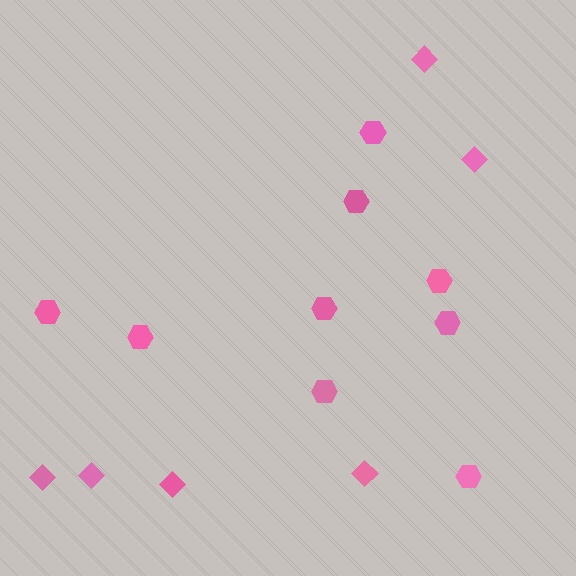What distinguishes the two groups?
There are 2 groups: one group of diamonds (6) and one group of hexagons (9).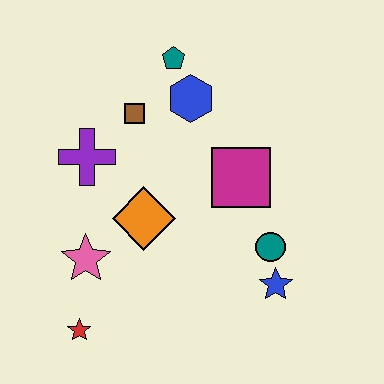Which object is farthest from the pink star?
The teal pentagon is farthest from the pink star.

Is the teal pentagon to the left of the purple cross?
No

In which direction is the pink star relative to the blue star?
The pink star is to the left of the blue star.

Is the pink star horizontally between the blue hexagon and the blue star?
No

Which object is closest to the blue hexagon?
The teal pentagon is closest to the blue hexagon.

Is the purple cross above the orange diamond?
Yes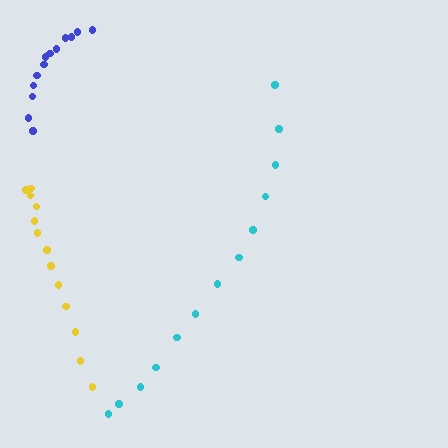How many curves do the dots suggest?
There are 3 distinct paths.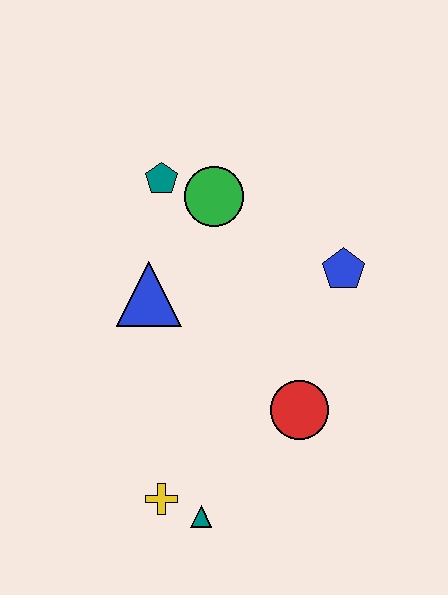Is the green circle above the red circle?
Yes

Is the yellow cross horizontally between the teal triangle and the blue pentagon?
No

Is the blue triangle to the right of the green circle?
No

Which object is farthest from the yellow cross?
The teal pentagon is farthest from the yellow cross.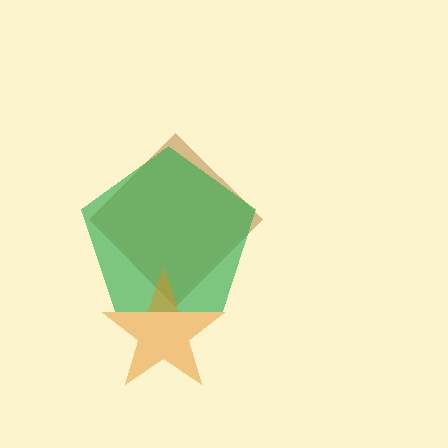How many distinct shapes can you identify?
There are 3 distinct shapes: a brown diamond, a green pentagon, an orange star.